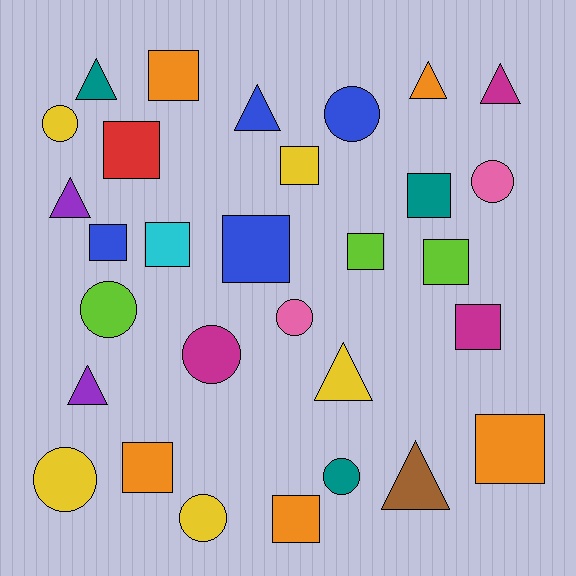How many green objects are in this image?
There are no green objects.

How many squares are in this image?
There are 13 squares.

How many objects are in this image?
There are 30 objects.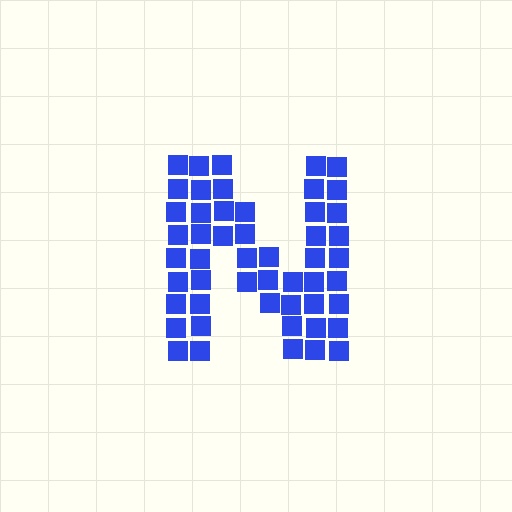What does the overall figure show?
The overall figure shows the letter N.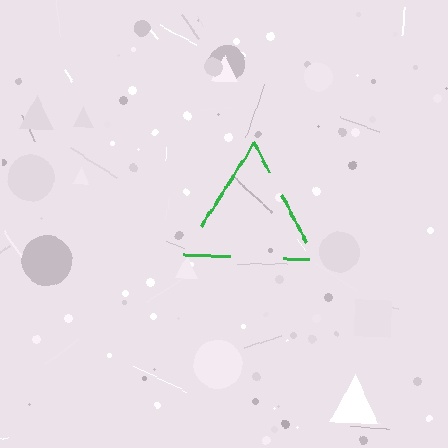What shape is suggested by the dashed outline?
The dashed outline suggests a triangle.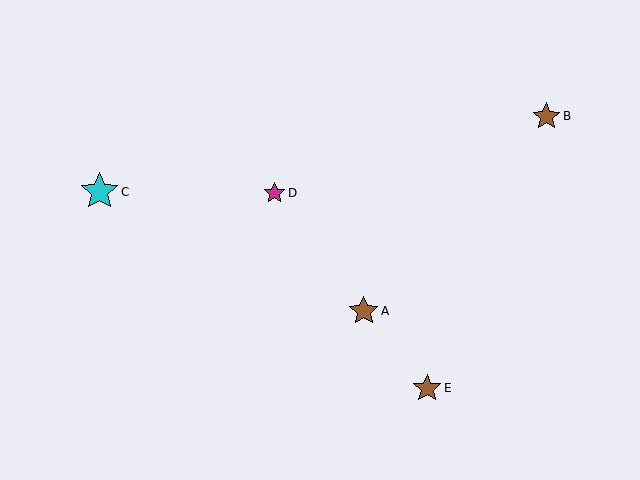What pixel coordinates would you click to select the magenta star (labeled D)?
Click at (275, 193) to select the magenta star D.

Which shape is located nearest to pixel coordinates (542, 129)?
The brown star (labeled B) at (546, 116) is nearest to that location.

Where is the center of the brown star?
The center of the brown star is at (546, 116).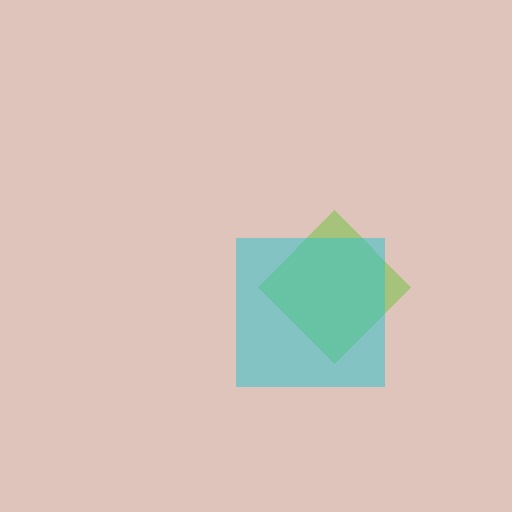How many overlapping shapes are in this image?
There are 2 overlapping shapes in the image.